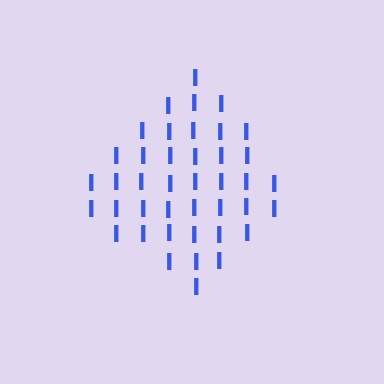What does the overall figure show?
The overall figure shows a diamond.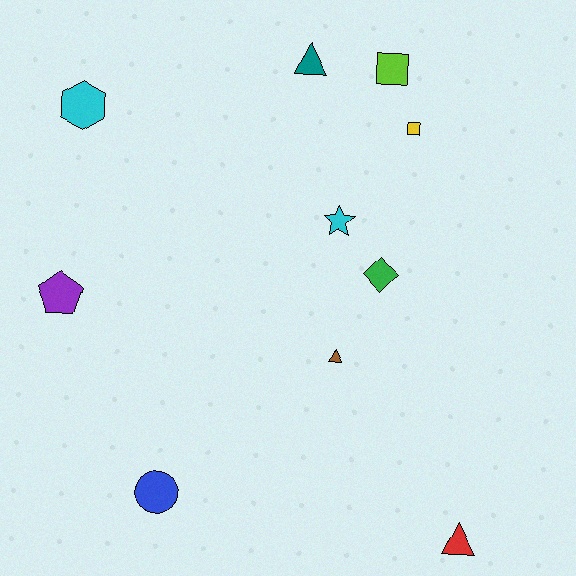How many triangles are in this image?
There are 3 triangles.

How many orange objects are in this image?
There are no orange objects.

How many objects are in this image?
There are 10 objects.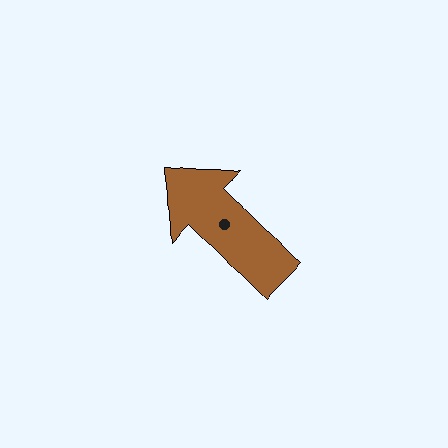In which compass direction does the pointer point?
Northwest.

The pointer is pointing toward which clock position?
Roughly 11 o'clock.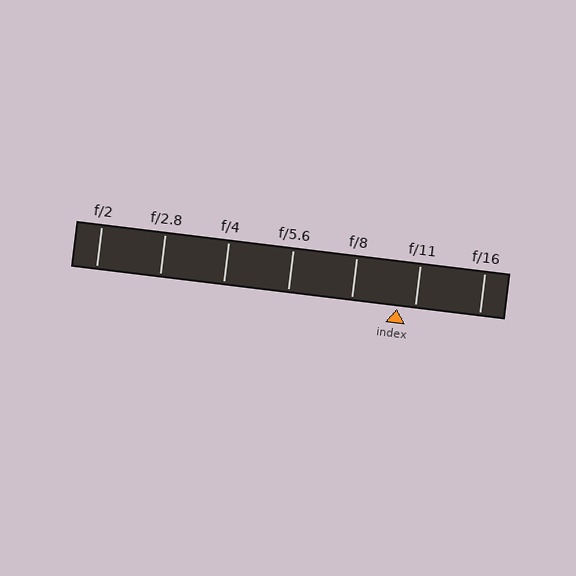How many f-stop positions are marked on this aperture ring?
There are 7 f-stop positions marked.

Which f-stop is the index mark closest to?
The index mark is closest to f/11.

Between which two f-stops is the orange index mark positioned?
The index mark is between f/8 and f/11.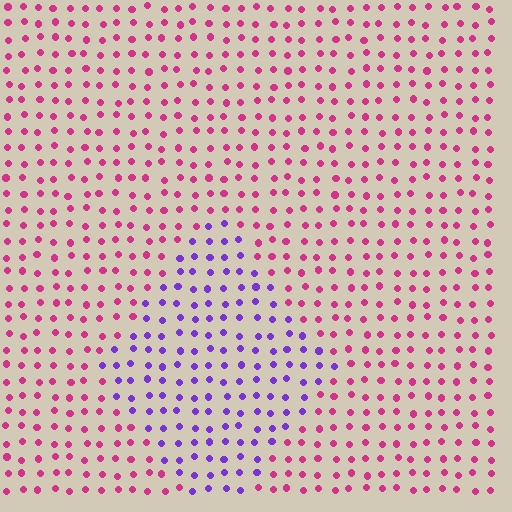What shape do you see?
I see a diamond.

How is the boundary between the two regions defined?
The boundary is defined purely by a slight shift in hue (about 60 degrees). Spacing, size, and orientation are identical on both sides.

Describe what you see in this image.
The image is filled with small magenta elements in a uniform arrangement. A diamond-shaped region is visible where the elements are tinted to a slightly different hue, forming a subtle color boundary.